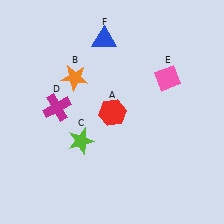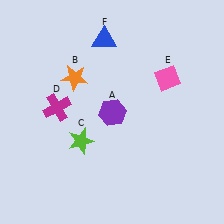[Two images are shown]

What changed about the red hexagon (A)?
In Image 1, A is red. In Image 2, it changed to purple.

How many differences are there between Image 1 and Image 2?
There is 1 difference between the two images.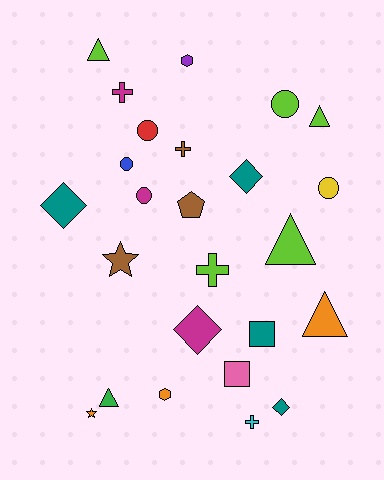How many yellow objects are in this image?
There is 1 yellow object.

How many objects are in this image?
There are 25 objects.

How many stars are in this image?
There are 2 stars.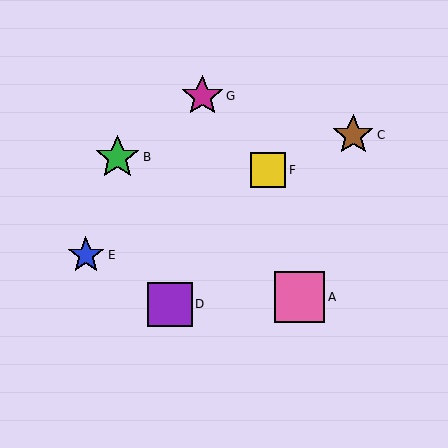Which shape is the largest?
The pink square (labeled A) is the largest.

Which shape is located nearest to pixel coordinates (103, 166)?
The green star (labeled B) at (117, 157) is nearest to that location.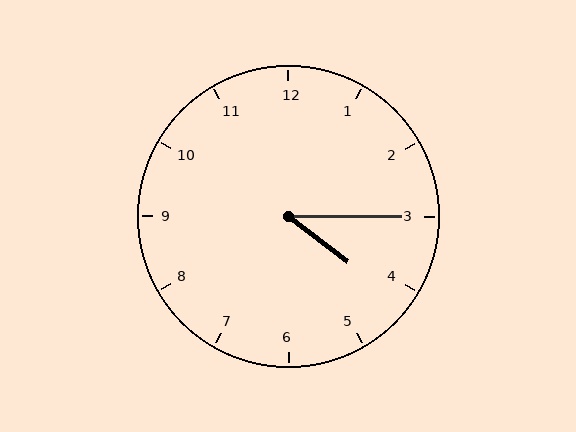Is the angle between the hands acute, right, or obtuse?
It is acute.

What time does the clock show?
4:15.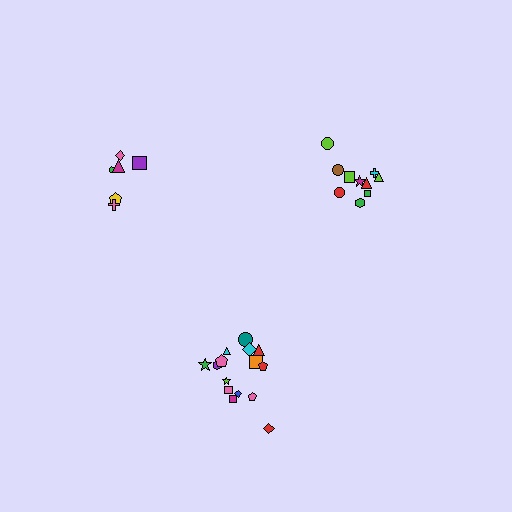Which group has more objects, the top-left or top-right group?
The top-right group.